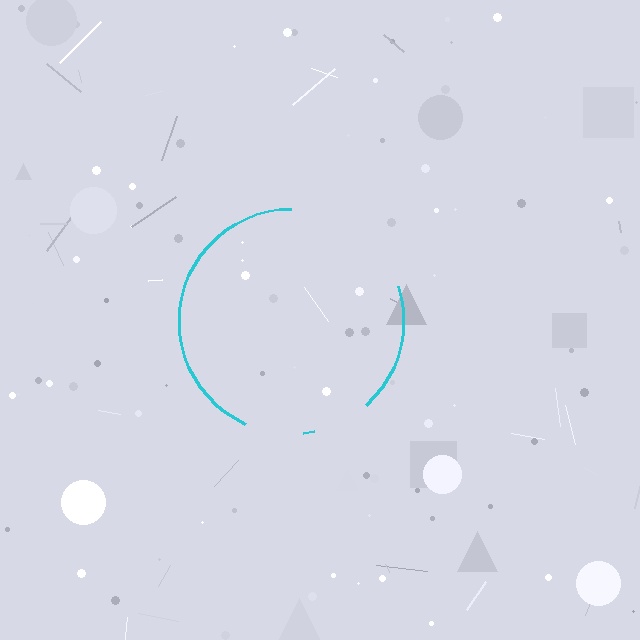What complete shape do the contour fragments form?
The contour fragments form a circle.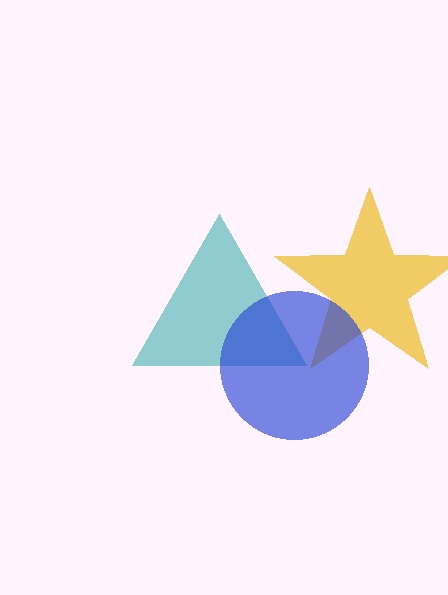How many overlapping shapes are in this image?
There are 3 overlapping shapes in the image.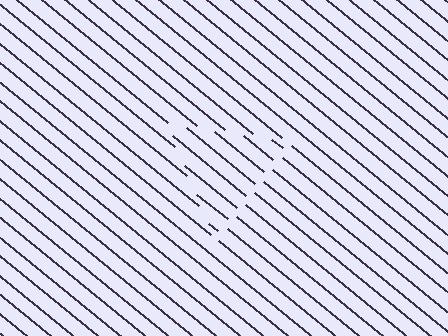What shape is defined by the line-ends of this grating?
An illusory triangle. The interior of the shape contains the same grating, shifted by half a period — the contour is defined by the phase discontinuity where line-ends from the inner and outer gratings abut.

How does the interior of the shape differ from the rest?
The interior of the shape contains the same grating, shifted by half a period — the contour is defined by the phase discontinuity where line-ends from the inner and outer gratings abut.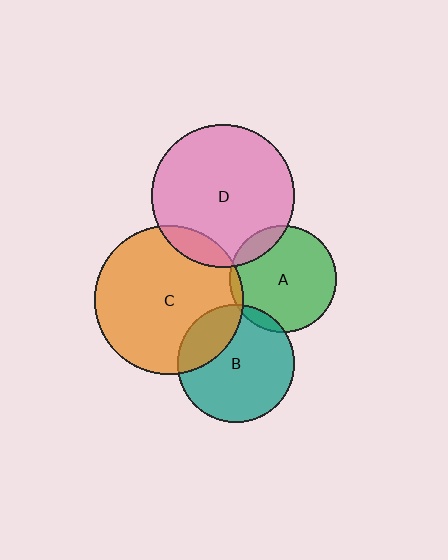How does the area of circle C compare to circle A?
Approximately 1.9 times.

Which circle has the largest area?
Circle C (orange).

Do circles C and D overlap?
Yes.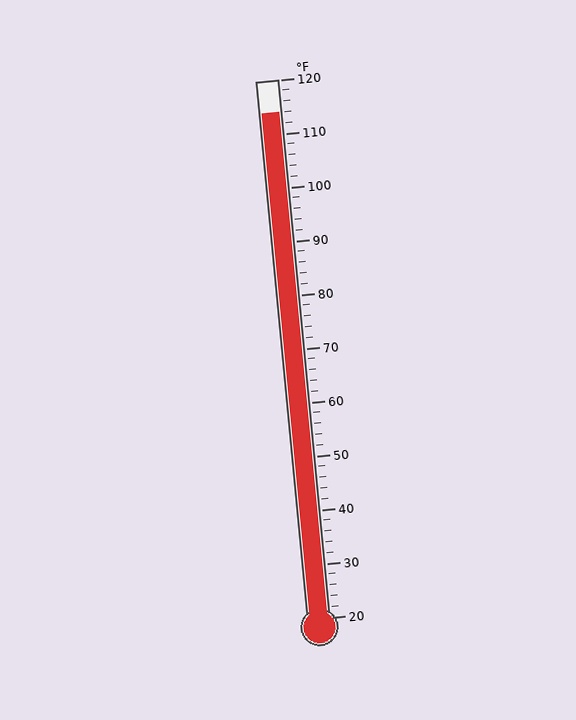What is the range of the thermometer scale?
The thermometer scale ranges from 20°F to 120°F.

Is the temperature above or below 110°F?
The temperature is above 110°F.